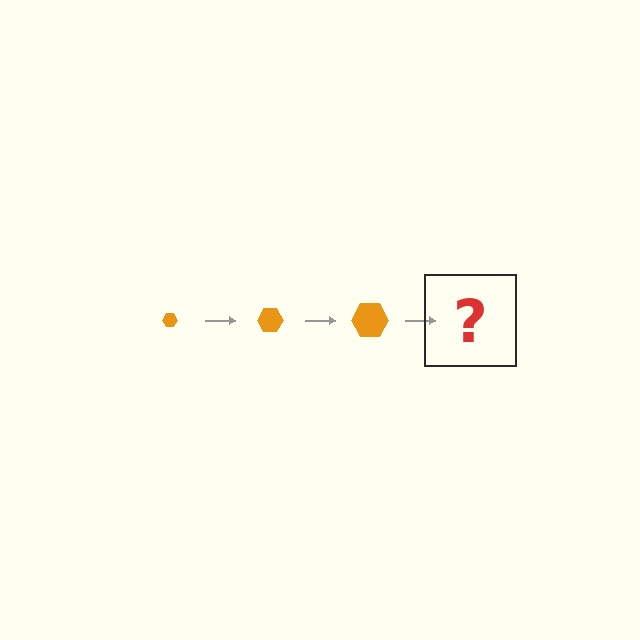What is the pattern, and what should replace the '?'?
The pattern is that the hexagon gets progressively larger each step. The '?' should be an orange hexagon, larger than the previous one.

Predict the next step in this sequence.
The next step is an orange hexagon, larger than the previous one.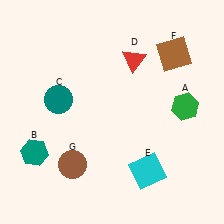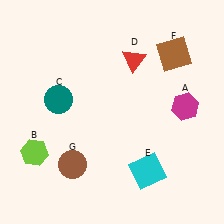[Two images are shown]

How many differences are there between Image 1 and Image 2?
There are 2 differences between the two images.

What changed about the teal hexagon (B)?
In Image 1, B is teal. In Image 2, it changed to lime.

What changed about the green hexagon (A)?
In Image 1, A is green. In Image 2, it changed to magenta.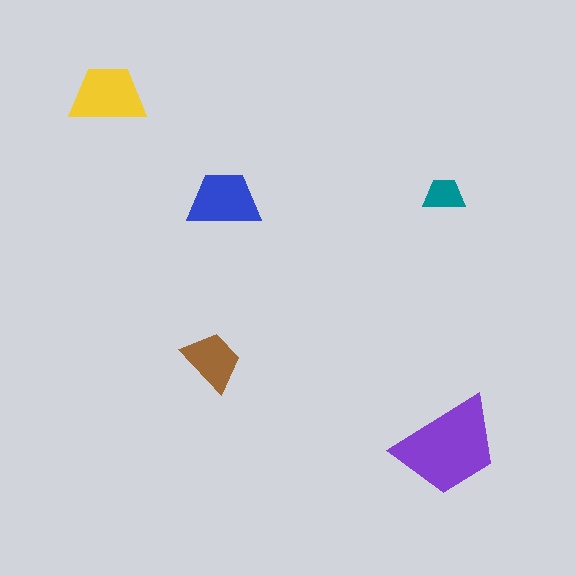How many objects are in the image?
There are 5 objects in the image.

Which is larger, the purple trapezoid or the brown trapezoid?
The purple one.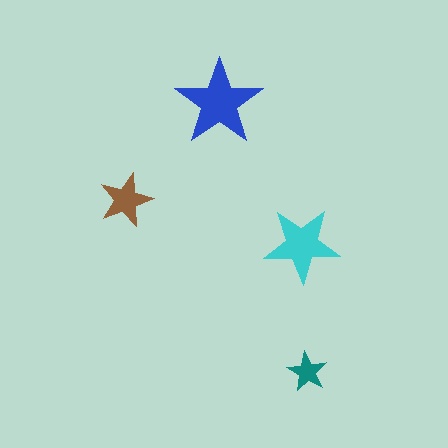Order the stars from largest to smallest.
the blue one, the cyan one, the brown one, the teal one.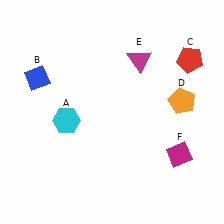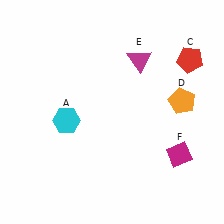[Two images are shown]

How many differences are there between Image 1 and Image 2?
There is 1 difference between the two images.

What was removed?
The blue diamond (B) was removed in Image 2.